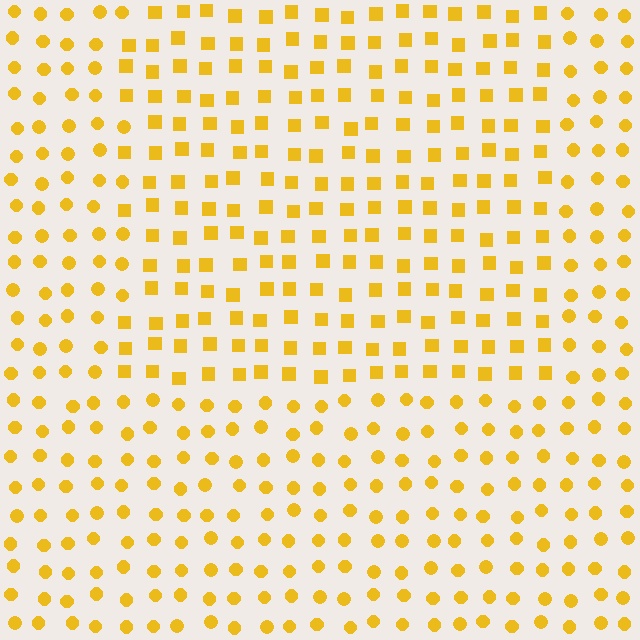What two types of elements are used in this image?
The image uses squares inside the rectangle region and circles outside it.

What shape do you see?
I see a rectangle.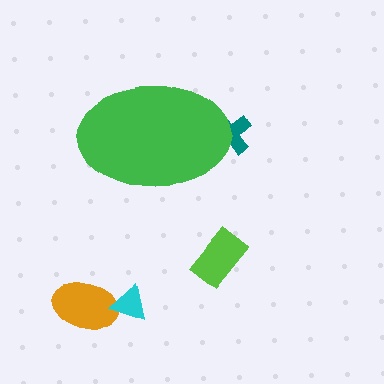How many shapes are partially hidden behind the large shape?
1 shape is partially hidden.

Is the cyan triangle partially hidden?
No, the cyan triangle is fully visible.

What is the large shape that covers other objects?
A green ellipse.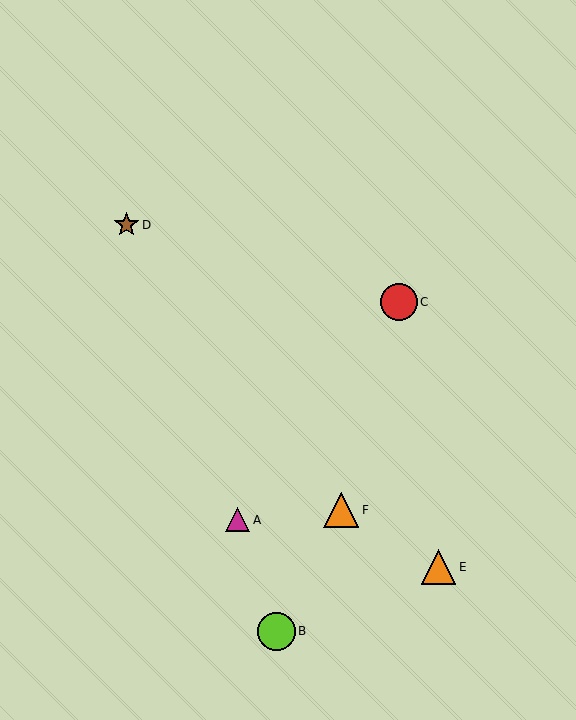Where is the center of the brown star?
The center of the brown star is at (126, 225).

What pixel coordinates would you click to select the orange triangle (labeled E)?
Click at (439, 567) to select the orange triangle E.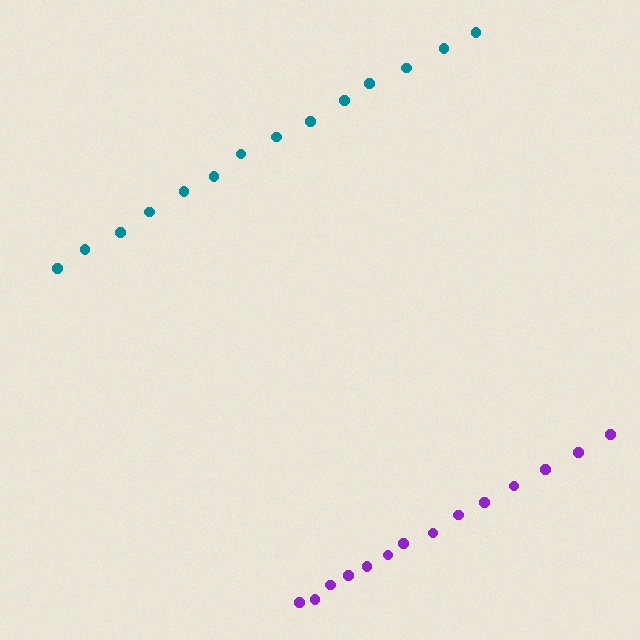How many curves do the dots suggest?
There are 2 distinct paths.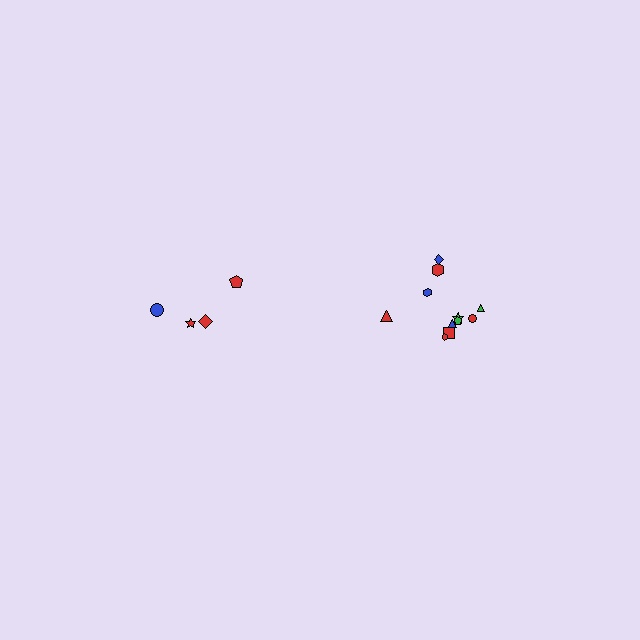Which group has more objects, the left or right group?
The right group.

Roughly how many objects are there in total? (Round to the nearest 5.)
Roughly 15 objects in total.